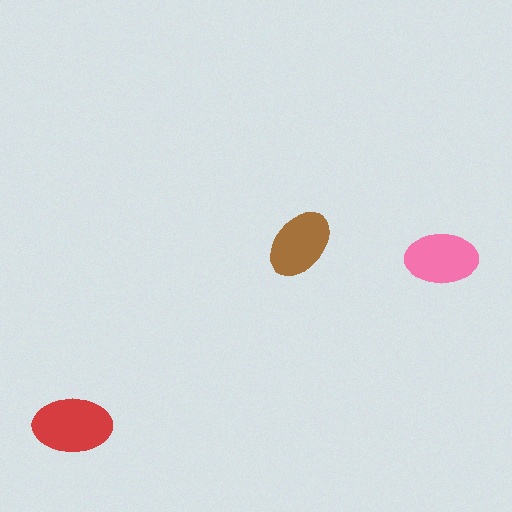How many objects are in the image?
There are 3 objects in the image.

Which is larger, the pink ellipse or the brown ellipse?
The pink one.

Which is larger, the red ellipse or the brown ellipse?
The red one.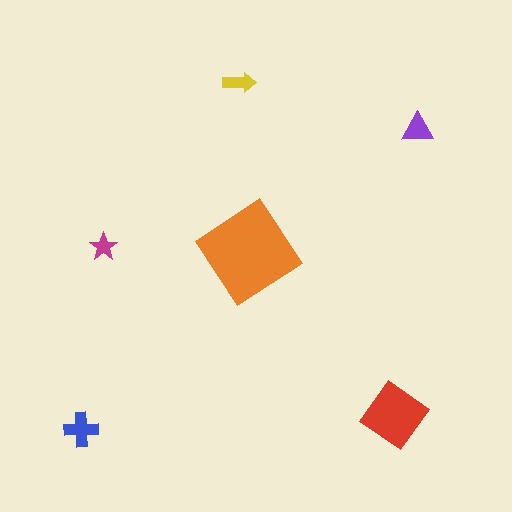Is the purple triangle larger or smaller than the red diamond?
Smaller.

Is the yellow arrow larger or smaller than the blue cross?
Smaller.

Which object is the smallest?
The magenta star.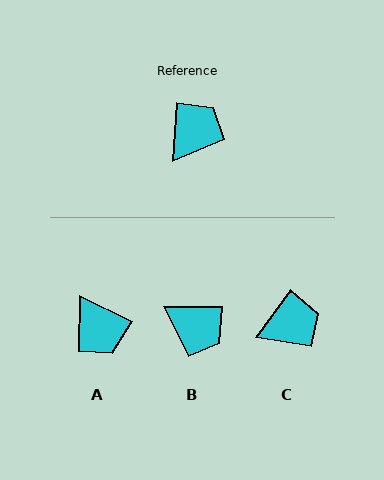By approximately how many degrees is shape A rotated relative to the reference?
Approximately 113 degrees clockwise.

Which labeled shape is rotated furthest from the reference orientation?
A, about 113 degrees away.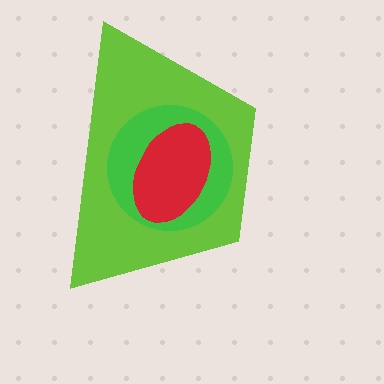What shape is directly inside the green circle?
The red ellipse.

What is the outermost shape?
The lime trapezoid.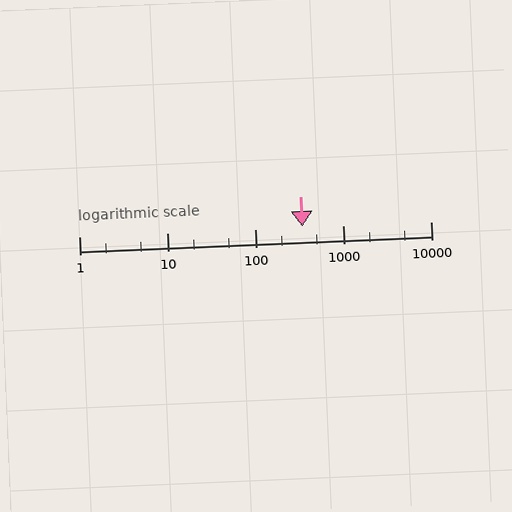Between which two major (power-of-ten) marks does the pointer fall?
The pointer is between 100 and 1000.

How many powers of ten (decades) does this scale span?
The scale spans 4 decades, from 1 to 10000.